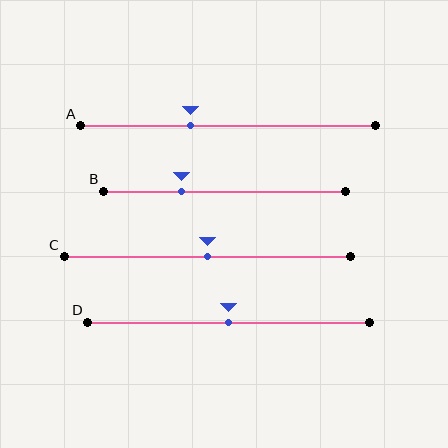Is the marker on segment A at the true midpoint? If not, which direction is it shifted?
No, the marker on segment A is shifted to the left by about 13% of the segment length.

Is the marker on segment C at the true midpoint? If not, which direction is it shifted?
Yes, the marker on segment C is at the true midpoint.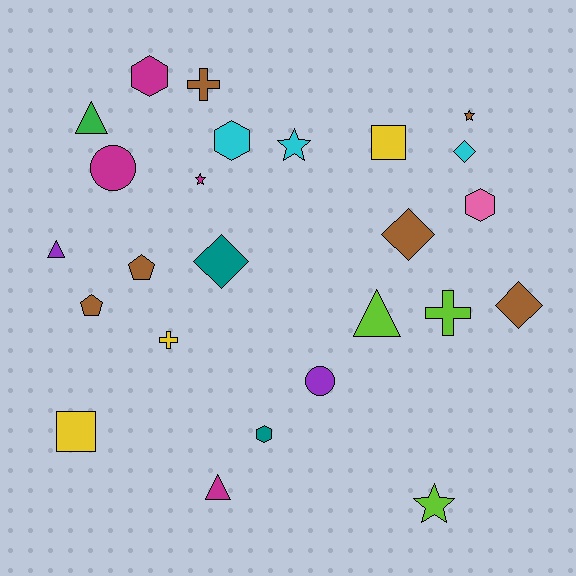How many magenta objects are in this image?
There are 4 magenta objects.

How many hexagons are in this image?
There are 4 hexagons.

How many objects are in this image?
There are 25 objects.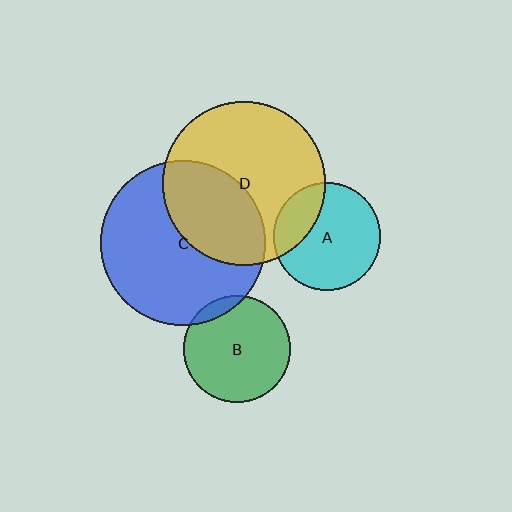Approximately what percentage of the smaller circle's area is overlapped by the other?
Approximately 25%.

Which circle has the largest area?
Circle C (blue).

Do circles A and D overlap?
Yes.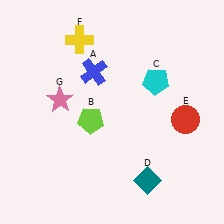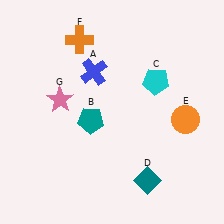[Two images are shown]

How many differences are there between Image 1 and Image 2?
There are 3 differences between the two images.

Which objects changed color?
B changed from lime to teal. E changed from red to orange. F changed from yellow to orange.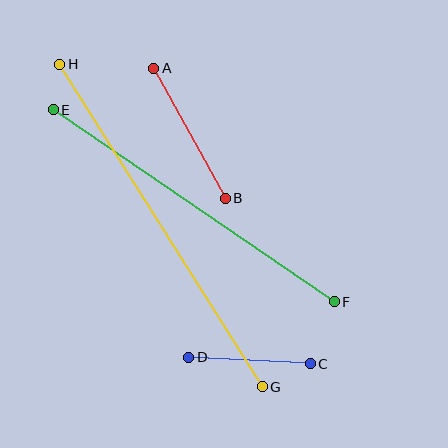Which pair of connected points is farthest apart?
Points G and H are farthest apart.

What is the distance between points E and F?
The distance is approximately 340 pixels.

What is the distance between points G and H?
The distance is approximately 381 pixels.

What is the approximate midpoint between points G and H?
The midpoint is at approximately (161, 226) pixels.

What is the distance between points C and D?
The distance is approximately 122 pixels.